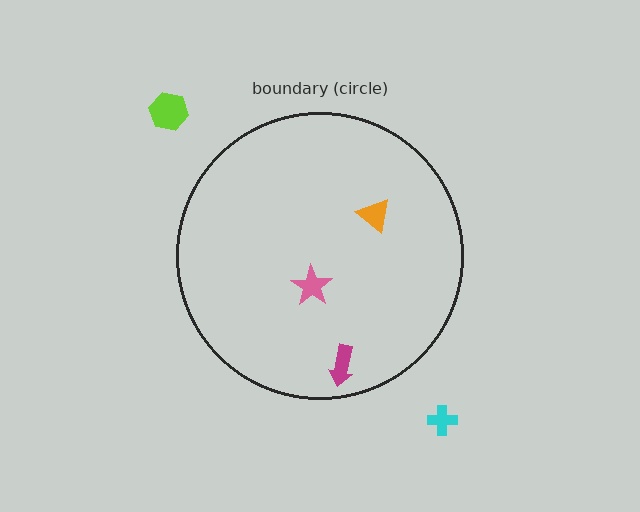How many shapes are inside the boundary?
3 inside, 2 outside.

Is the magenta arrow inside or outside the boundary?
Inside.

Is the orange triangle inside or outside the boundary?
Inside.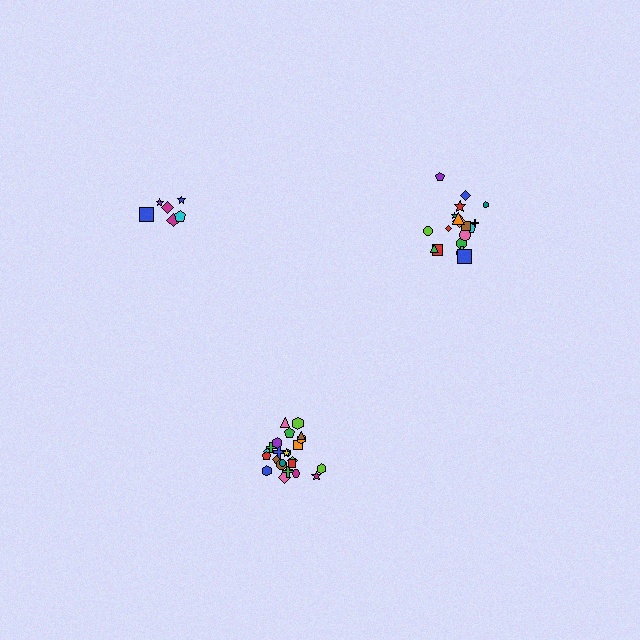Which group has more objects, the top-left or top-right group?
The top-right group.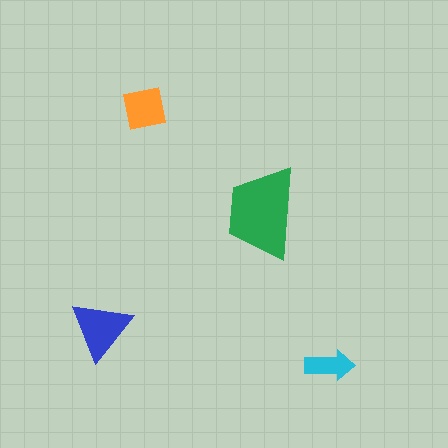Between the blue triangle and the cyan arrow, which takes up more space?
The blue triangle.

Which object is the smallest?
The cyan arrow.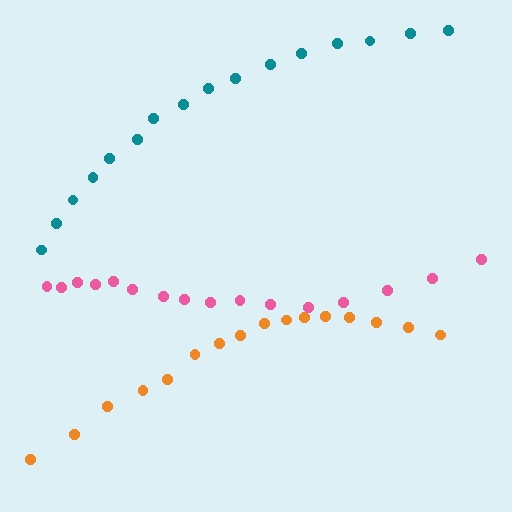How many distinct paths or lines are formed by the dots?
There are 3 distinct paths.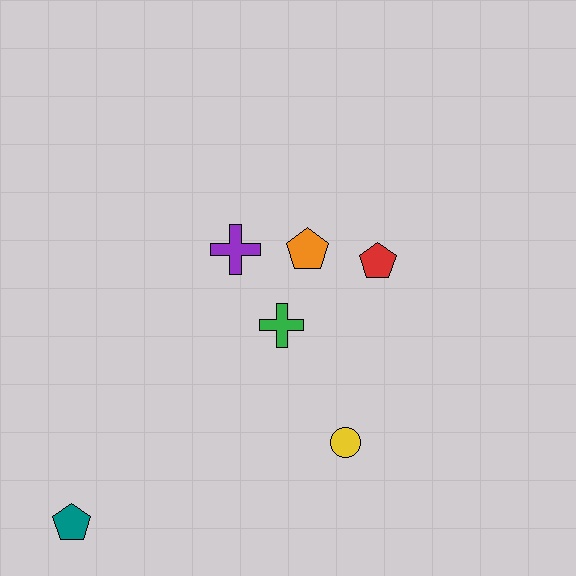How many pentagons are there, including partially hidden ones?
There are 3 pentagons.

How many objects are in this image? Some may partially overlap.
There are 6 objects.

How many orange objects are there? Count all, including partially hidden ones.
There is 1 orange object.